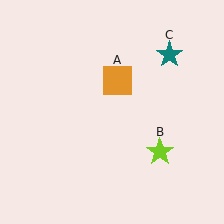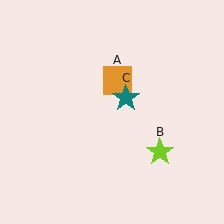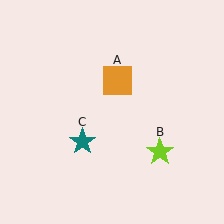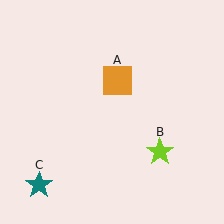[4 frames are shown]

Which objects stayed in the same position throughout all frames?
Orange square (object A) and lime star (object B) remained stationary.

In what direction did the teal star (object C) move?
The teal star (object C) moved down and to the left.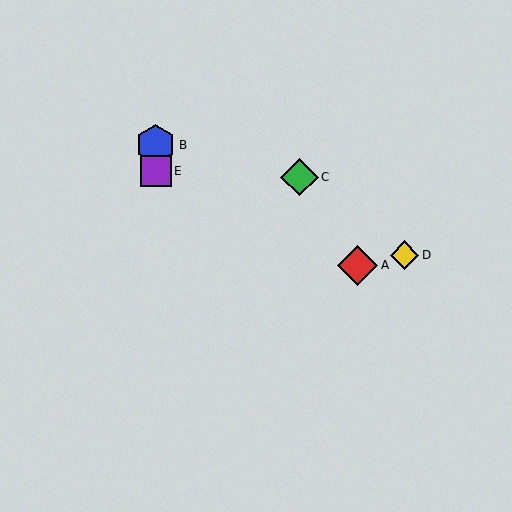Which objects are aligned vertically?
Objects B, E are aligned vertically.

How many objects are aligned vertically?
2 objects (B, E) are aligned vertically.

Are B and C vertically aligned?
No, B is at x≈156 and C is at x≈300.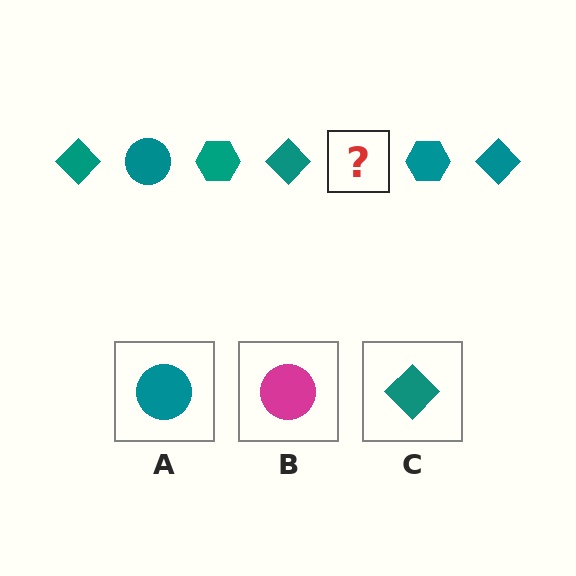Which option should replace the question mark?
Option A.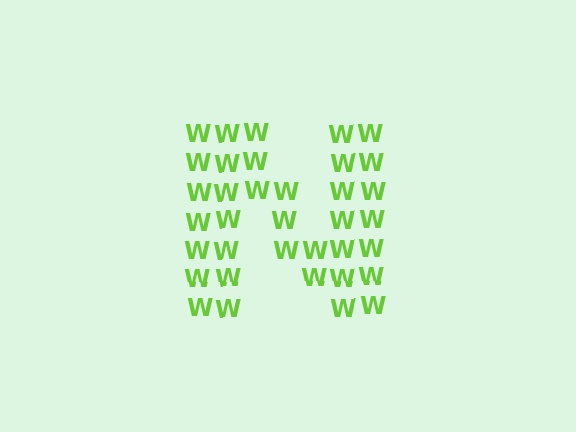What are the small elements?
The small elements are letter W's.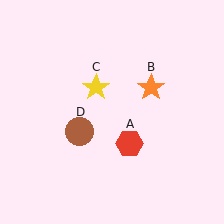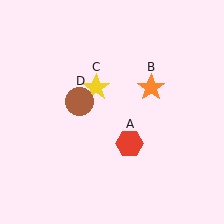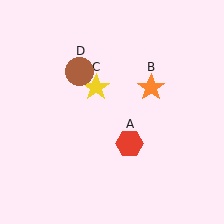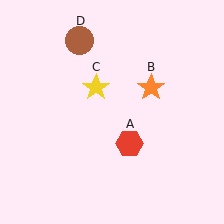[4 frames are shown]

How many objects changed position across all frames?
1 object changed position: brown circle (object D).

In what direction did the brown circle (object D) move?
The brown circle (object D) moved up.